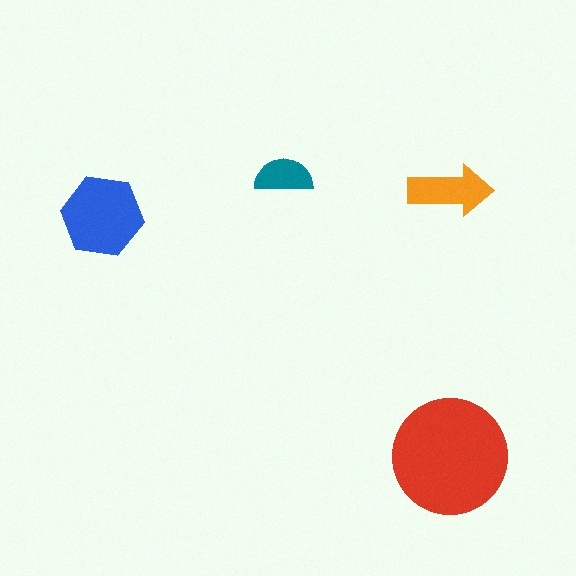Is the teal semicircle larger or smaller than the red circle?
Smaller.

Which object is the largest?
The red circle.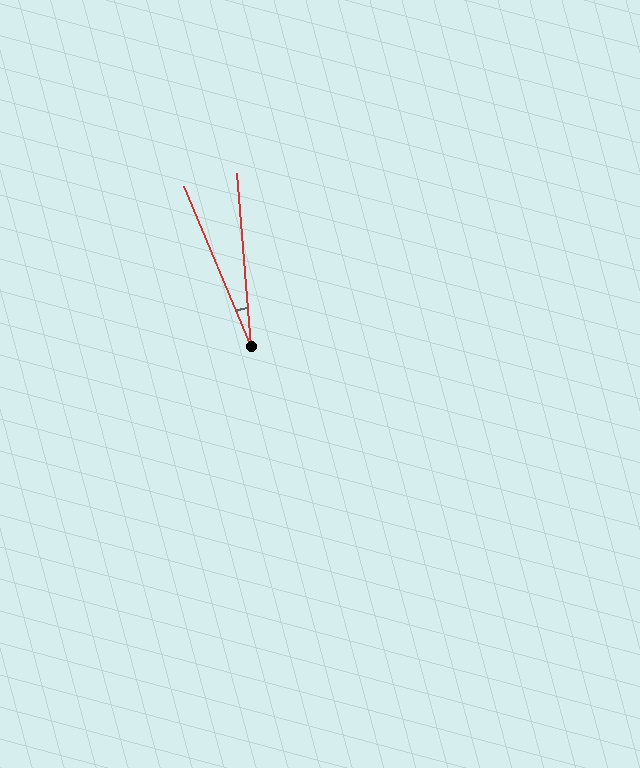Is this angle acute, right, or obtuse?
It is acute.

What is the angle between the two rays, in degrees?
Approximately 18 degrees.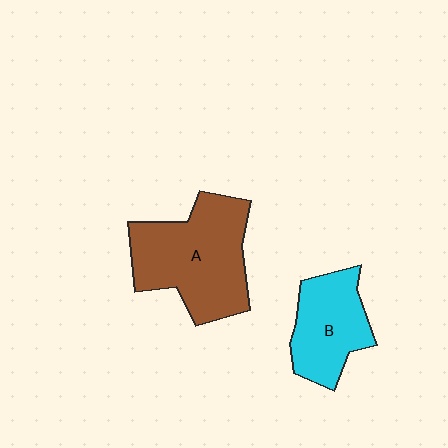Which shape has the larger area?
Shape A (brown).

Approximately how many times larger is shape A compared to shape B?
Approximately 1.6 times.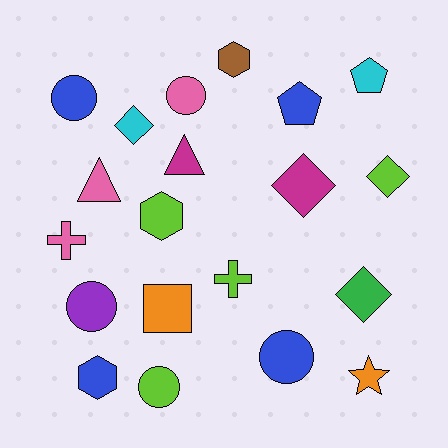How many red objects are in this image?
There are no red objects.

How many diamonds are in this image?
There are 4 diamonds.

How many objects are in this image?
There are 20 objects.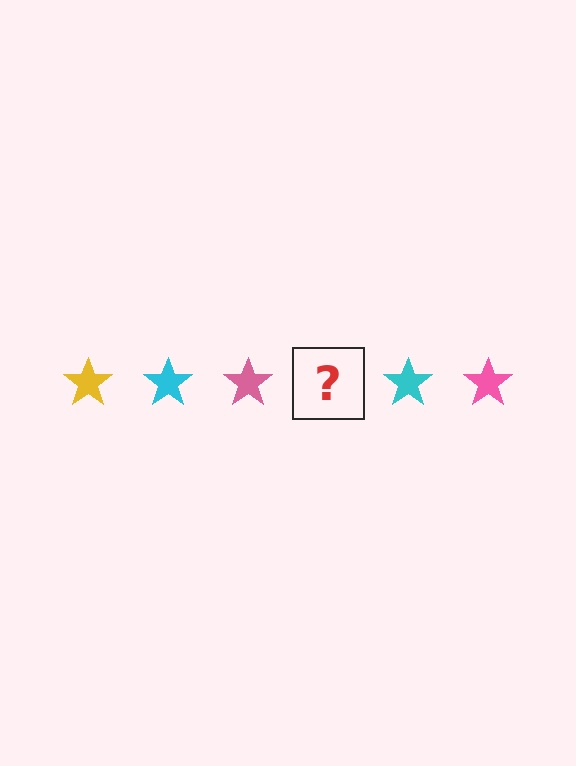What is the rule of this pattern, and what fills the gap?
The rule is that the pattern cycles through yellow, cyan, pink stars. The gap should be filled with a yellow star.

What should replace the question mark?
The question mark should be replaced with a yellow star.